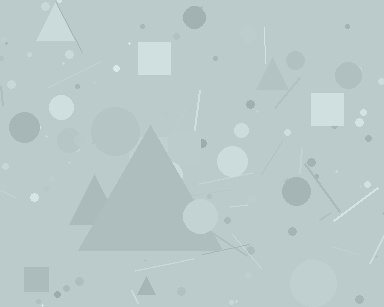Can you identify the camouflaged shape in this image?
The camouflaged shape is a triangle.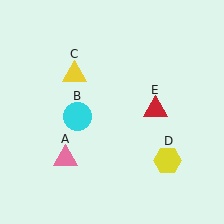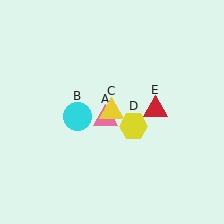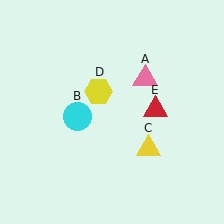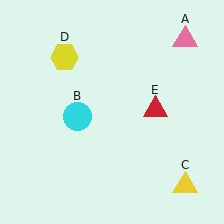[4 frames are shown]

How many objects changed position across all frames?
3 objects changed position: pink triangle (object A), yellow triangle (object C), yellow hexagon (object D).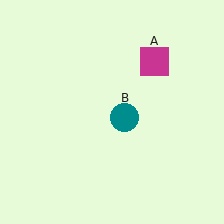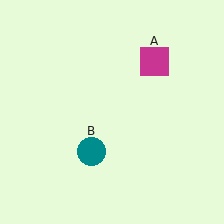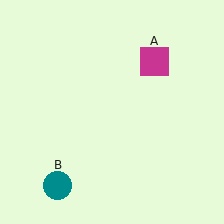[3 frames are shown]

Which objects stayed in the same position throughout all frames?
Magenta square (object A) remained stationary.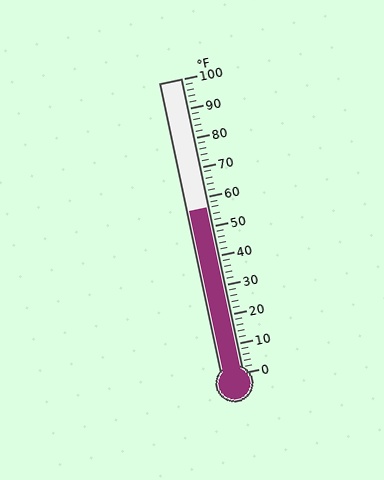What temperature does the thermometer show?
The thermometer shows approximately 56°F.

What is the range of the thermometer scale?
The thermometer scale ranges from 0°F to 100°F.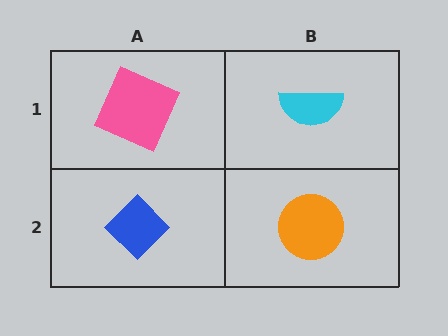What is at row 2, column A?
A blue diamond.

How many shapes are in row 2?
2 shapes.